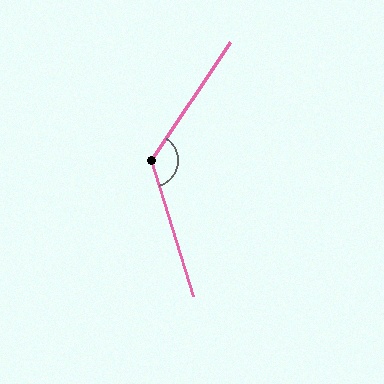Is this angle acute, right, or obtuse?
It is obtuse.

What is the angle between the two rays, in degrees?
Approximately 129 degrees.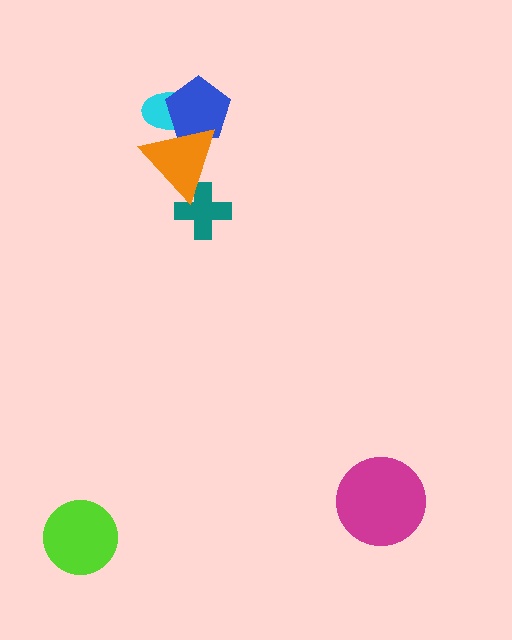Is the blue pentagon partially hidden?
Yes, it is partially covered by another shape.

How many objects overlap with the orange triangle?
3 objects overlap with the orange triangle.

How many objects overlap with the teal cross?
1 object overlaps with the teal cross.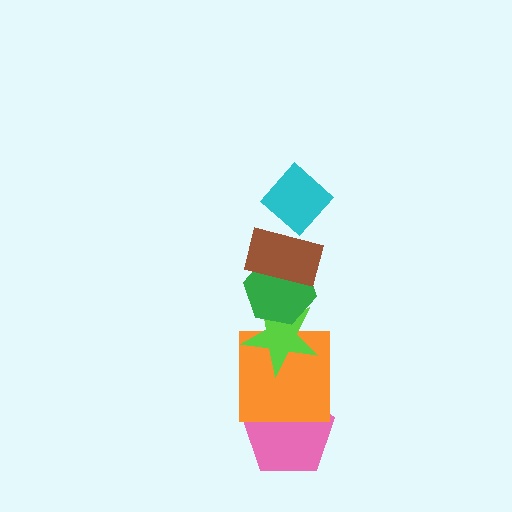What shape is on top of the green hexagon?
The brown rectangle is on top of the green hexagon.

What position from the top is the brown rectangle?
The brown rectangle is 2nd from the top.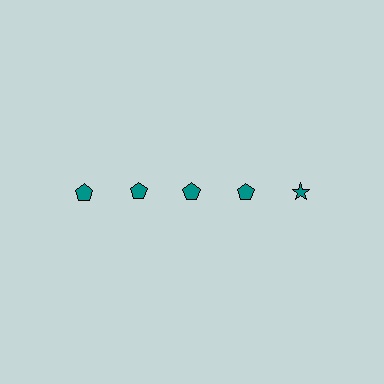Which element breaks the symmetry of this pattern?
The teal star in the top row, rightmost column breaks the symmetry. All other shapes are teal pentagons.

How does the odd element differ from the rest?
It has a different shape: star instead of pentagon.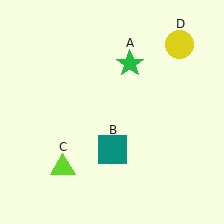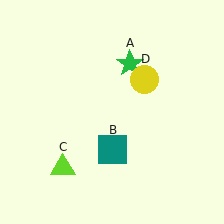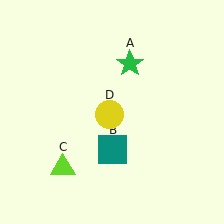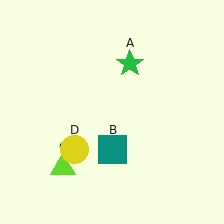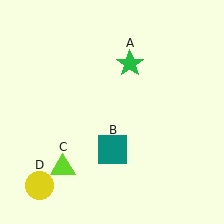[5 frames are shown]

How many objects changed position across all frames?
1 object changed position: yellow circle (object D).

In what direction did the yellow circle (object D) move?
The yellow circle (object D) moved down and to the left.